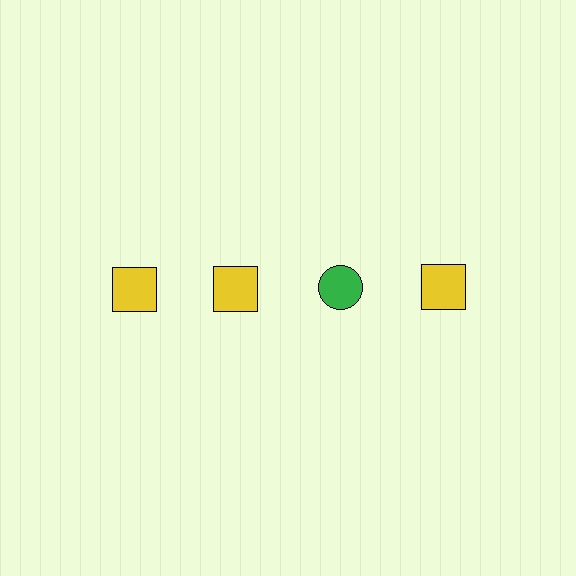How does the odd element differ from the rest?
It differs in both color (green instead of yellow) and shape (circle instead of square).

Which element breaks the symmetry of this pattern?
The green circle in the top row, center column breaks the symmetry. All other shapes are yellow squares.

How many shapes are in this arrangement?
There are 4 shapes arranged in a grid pattern.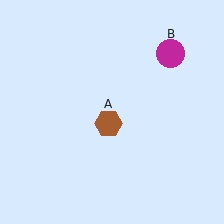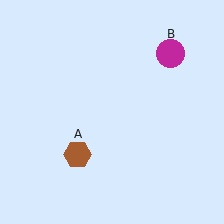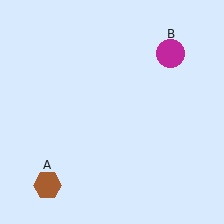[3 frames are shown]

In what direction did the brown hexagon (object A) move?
The brown hexagon (object A) moved down and to the left.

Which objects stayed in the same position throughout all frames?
Magenta circle (object B) remained stationary.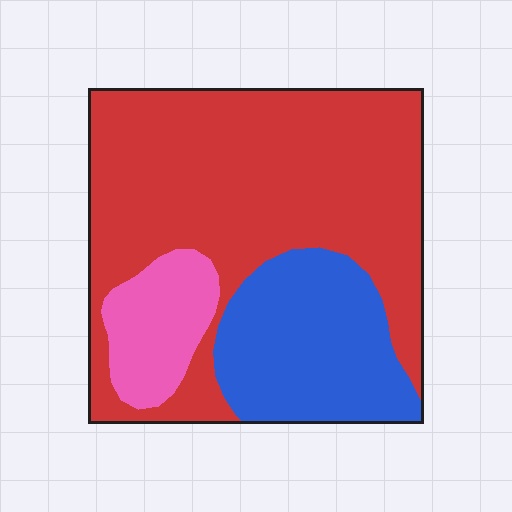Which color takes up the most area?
Red, at roughly 65%.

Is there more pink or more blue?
Blue.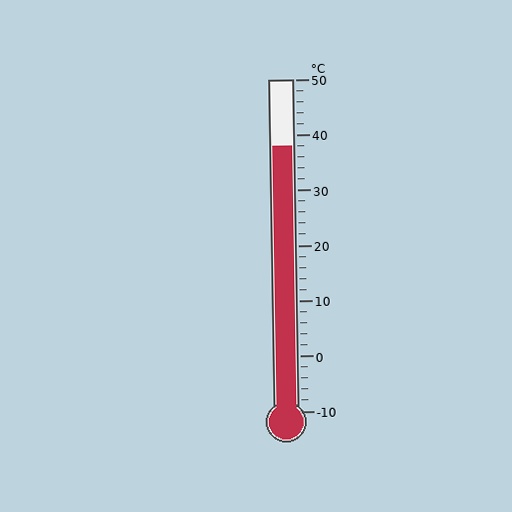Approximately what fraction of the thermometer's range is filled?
The thermometer is filled to approximately 80% of its range.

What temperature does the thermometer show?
The thermometer shows approximately 38°C.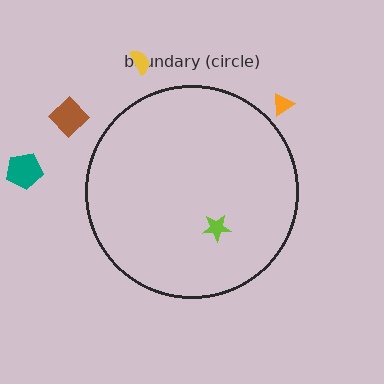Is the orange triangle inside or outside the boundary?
Outside.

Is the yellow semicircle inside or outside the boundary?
Outside.